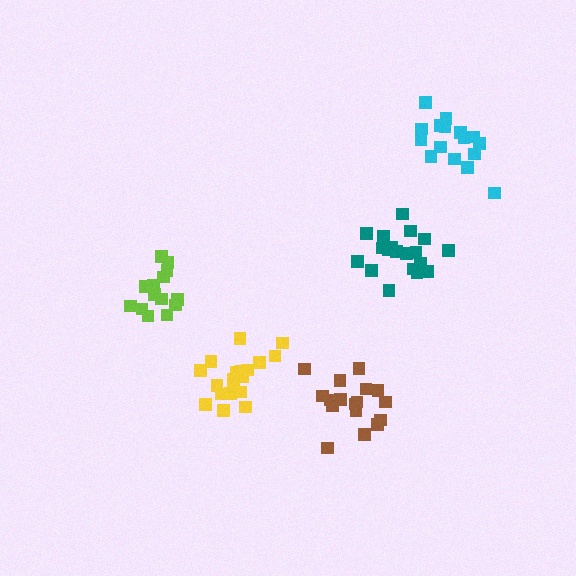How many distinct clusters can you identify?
There are 5 distinct clusters.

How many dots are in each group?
Group 1: 19 dots, Group 2: 20 dots, Group 3: 14 dots, Group 4: 16 dots, Group 5: 18 dots (87 total).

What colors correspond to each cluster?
The clusters are colored: teal, yellow, lime, cyan, brown.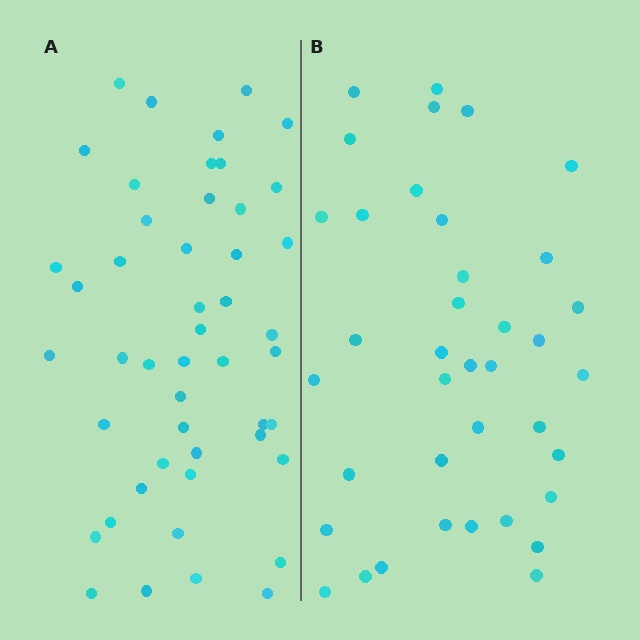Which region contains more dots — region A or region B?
Region A (the left region) has more dots.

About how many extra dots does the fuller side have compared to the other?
Region A has roughly 10 or so more dots than region B.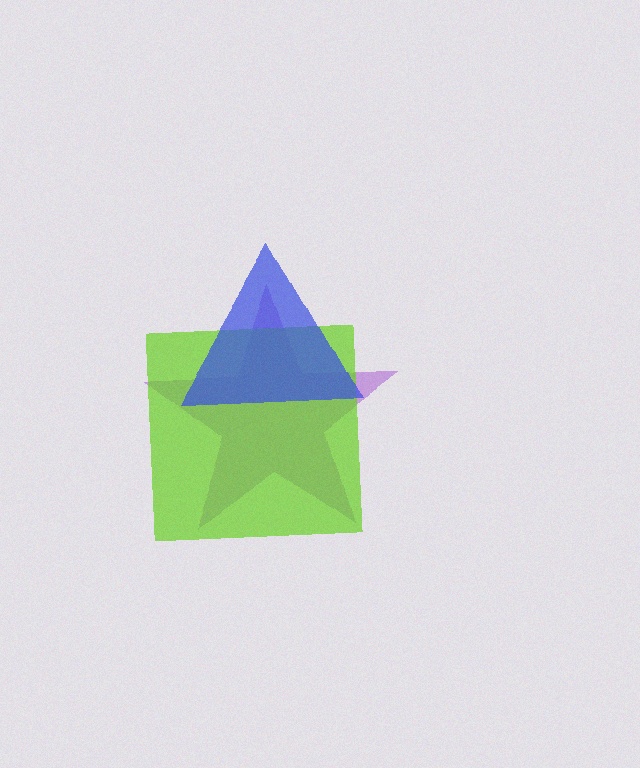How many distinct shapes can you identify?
There are 3 distinct shapes: a purple star, a lime square, a blue triangle.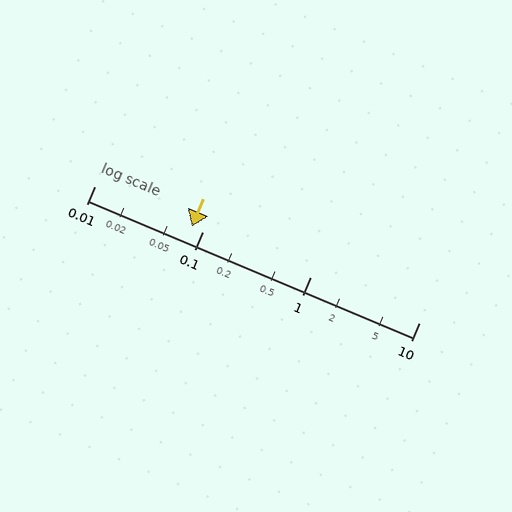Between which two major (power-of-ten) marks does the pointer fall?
The pointer is between 0.01 and 0.1.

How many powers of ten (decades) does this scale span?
The scale spans 3 decades, from 0.01 to 10.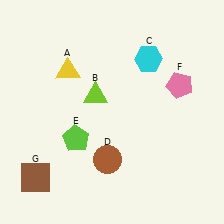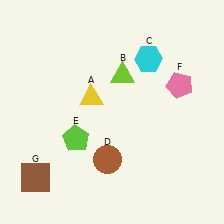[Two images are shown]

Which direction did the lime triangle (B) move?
The lime triangle (B) moved right.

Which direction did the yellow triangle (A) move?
The yellow triangle (A) moved down.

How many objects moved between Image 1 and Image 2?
2 objects moved between the two images.